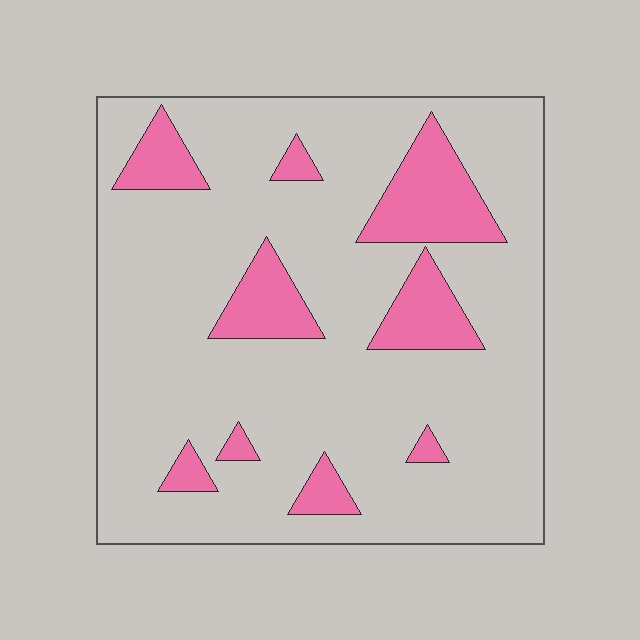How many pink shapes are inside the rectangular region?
9.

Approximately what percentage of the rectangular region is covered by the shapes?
Approximately 15%.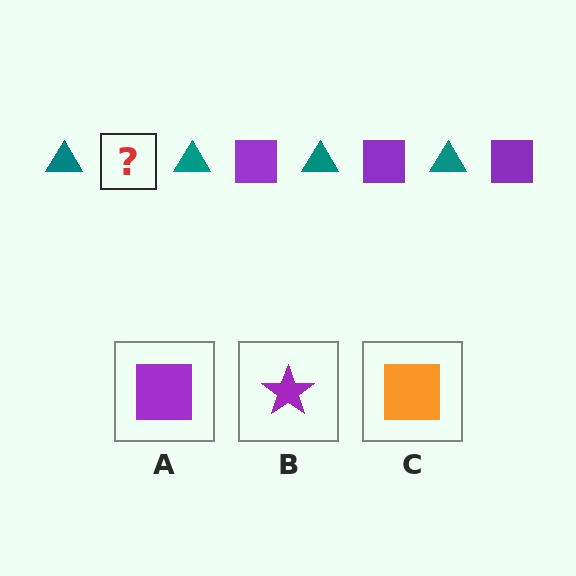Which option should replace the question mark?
Option A.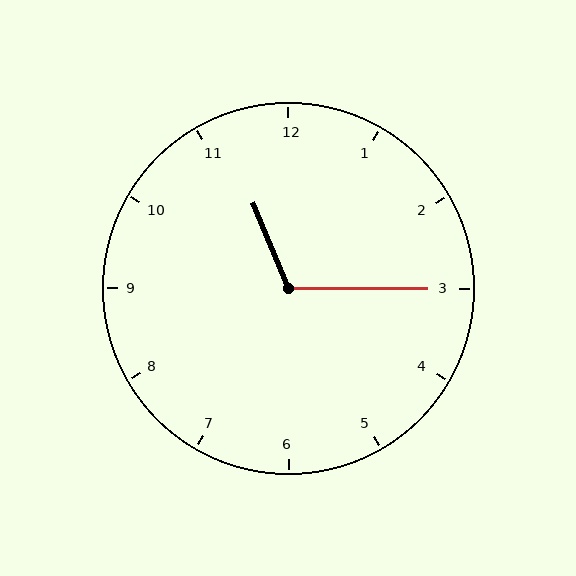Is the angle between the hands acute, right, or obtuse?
It is obtuse.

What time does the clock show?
11:15.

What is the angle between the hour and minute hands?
Approximately 112 degrees.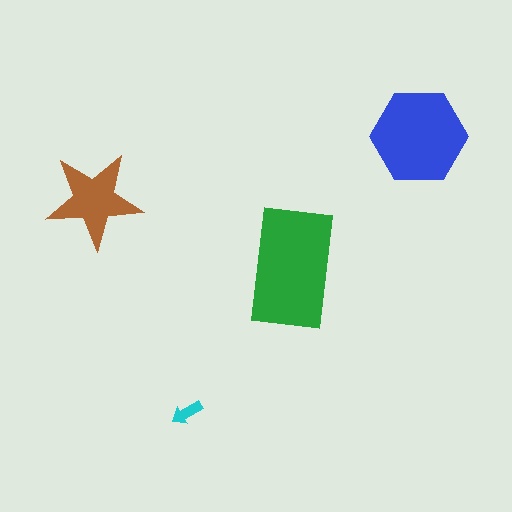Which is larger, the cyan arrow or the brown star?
The brown star.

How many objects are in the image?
There are 4 objects in the image.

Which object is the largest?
The green rectangle.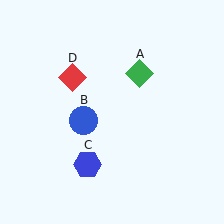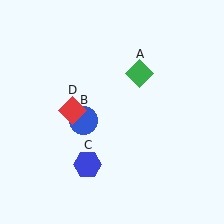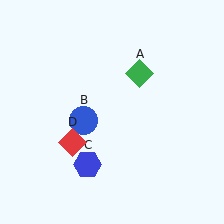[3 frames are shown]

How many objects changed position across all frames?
1 object changed position: red diamond (object D).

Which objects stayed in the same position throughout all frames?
Green diamond (object A) and blue circle (object B) and blue hexagon (object C) remained stationary.